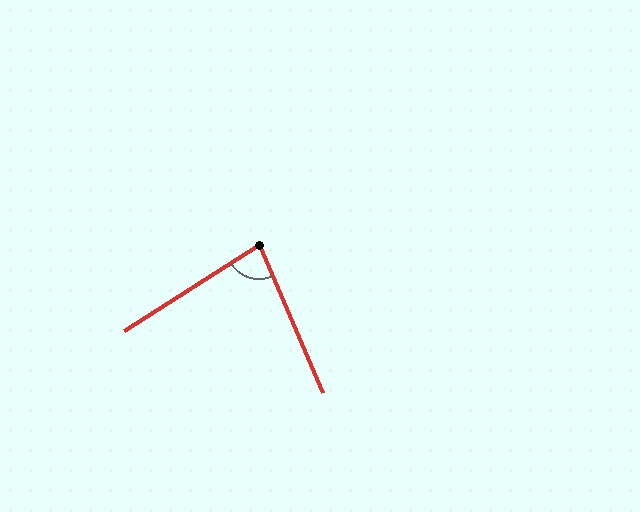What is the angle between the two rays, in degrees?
Approximately 81 degrees.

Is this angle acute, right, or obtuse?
It is acute.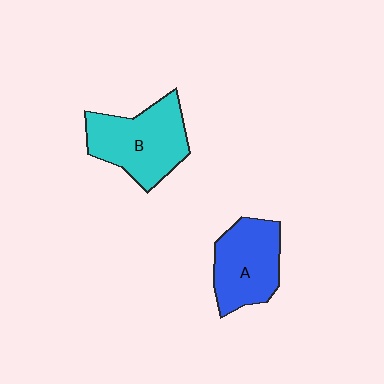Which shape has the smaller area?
Shape A (blue).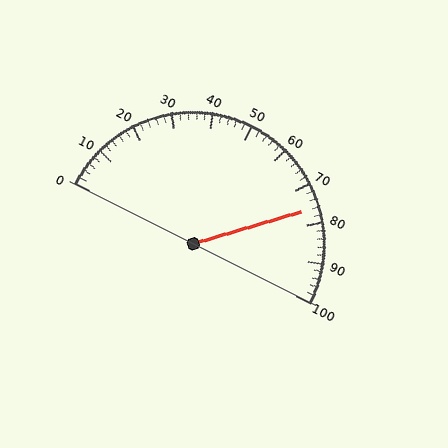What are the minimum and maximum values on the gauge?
The gauge ranges from 0 to 100.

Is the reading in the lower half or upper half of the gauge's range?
The reading is in the upper half of the range (0 to 100).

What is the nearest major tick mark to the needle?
The nearest major tick mark is 80.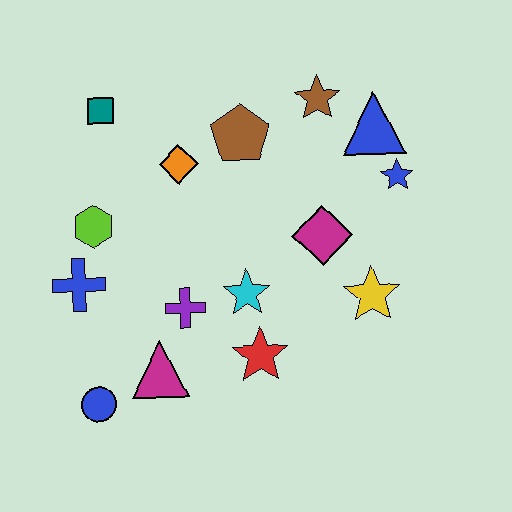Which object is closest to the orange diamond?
The brown pentagon is closest to the orange diamond.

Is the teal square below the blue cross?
No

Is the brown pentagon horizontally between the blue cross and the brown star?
Yes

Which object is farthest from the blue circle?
The blue triangle is farthest from the blue circle.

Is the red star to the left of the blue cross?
No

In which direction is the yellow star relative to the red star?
The yellow star is to the right of the red star.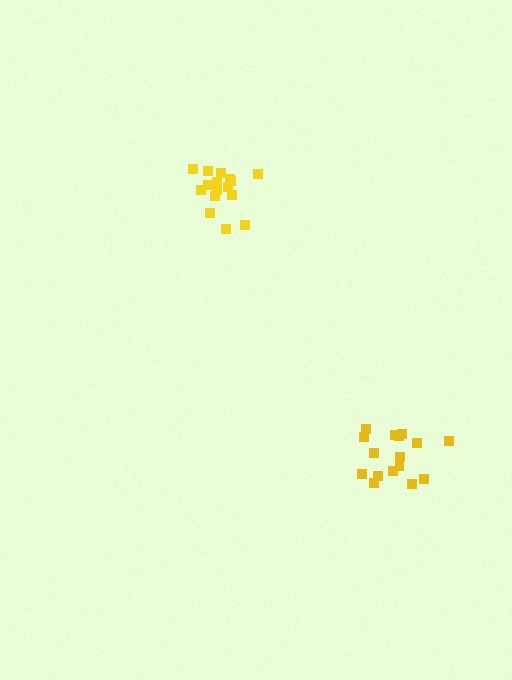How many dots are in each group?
Group 1: 16 dots, Group 2: 16 dots (32 total).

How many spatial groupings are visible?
There are 2 spatial groupings.